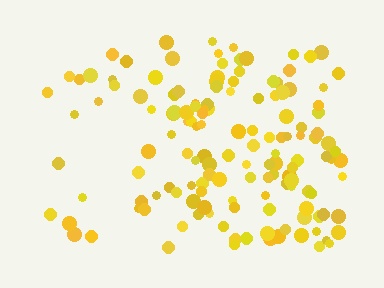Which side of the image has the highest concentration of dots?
The right.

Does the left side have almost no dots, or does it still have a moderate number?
Still a moderate number, just noticeably fewer than the right.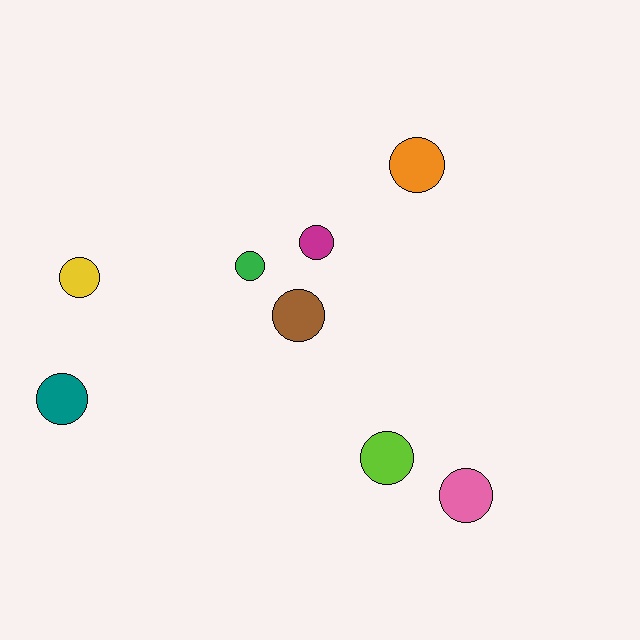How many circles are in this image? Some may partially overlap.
There are 8 circles.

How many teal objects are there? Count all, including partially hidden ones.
There is 1 teal object.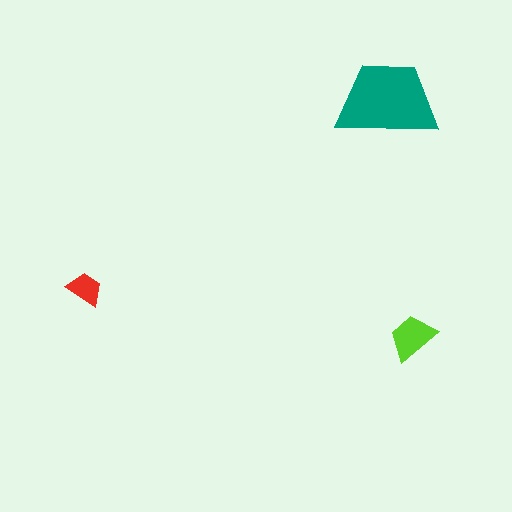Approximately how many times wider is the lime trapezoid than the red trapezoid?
About 1.5 times wider.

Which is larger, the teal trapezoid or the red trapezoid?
The teal one.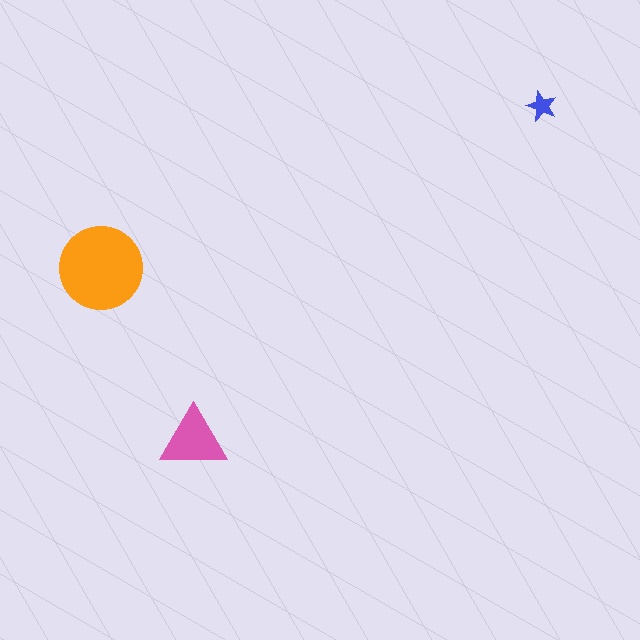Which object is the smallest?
The blue star.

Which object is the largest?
The orange circle.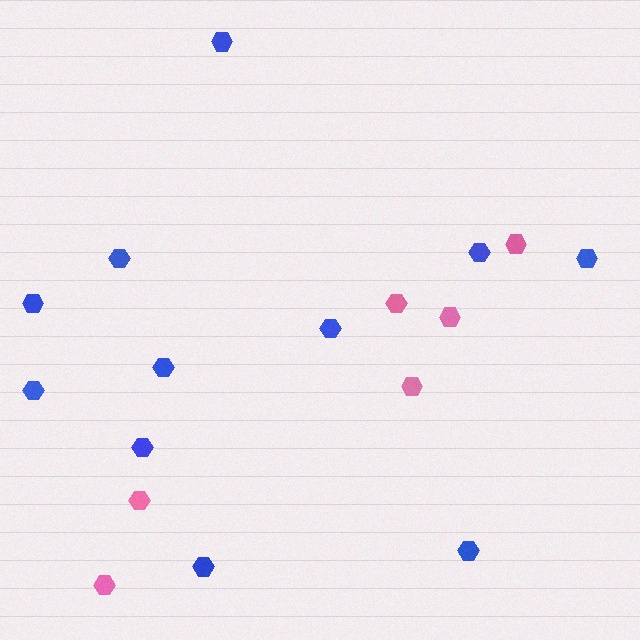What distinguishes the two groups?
There are 2 groups: one group of blue hexagons (11) and one group of pink hexagons (6).